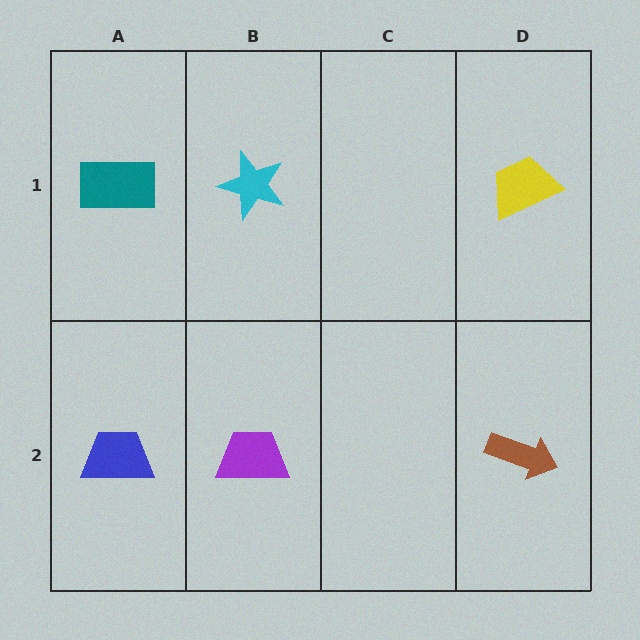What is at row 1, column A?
A teal rectangle.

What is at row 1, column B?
A cyan star.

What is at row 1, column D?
A yellow trapezoid.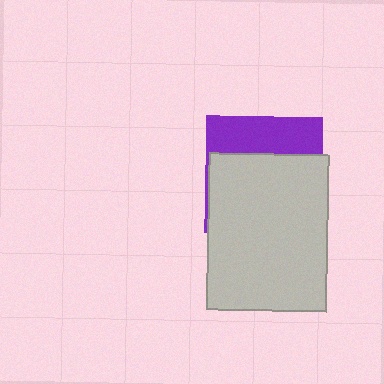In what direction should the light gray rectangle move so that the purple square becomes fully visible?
The light gray rectangle should move down. That is the shortest direction to clear the overlap and leave the purple square fully visible.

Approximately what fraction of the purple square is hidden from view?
Roughly 68% of the purple square is hidden behind the light gray rectangle.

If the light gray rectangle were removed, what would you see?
You would see the complete purple square.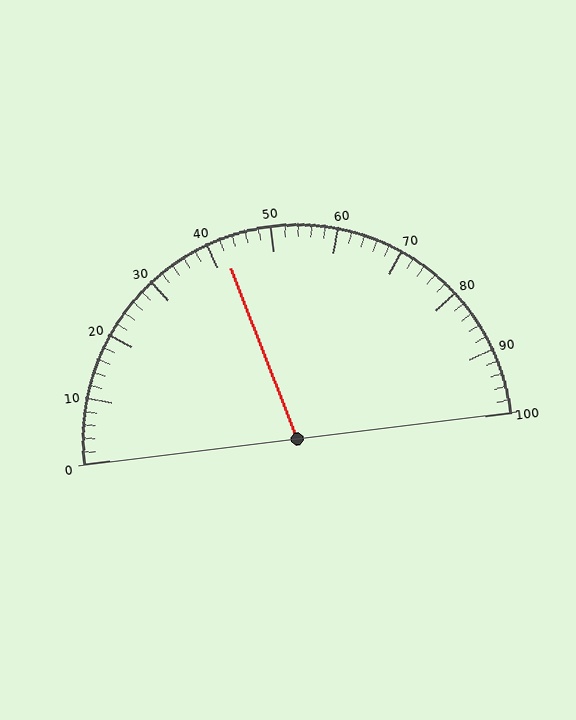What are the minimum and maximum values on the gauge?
The gauge ranges from 0 to 100.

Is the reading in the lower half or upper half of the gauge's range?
The reading is in the lower half of the range (0 to 100).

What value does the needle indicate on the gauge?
The needle indicates approximately 42.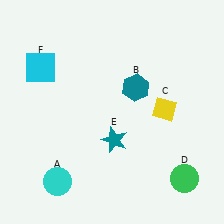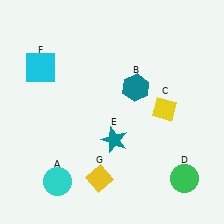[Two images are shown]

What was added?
A yellow diamond (G) was added in Image 2.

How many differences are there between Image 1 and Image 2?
There is 1 difference between the two images.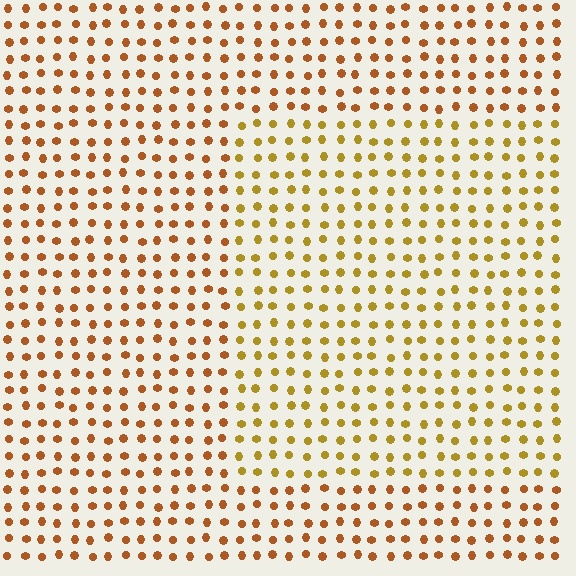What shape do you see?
I see a rectangle.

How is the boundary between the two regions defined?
The boundary is defined purely by a slight shift in hue (about 25 degrees). Spacing, size, and orientation are identical on both sides.